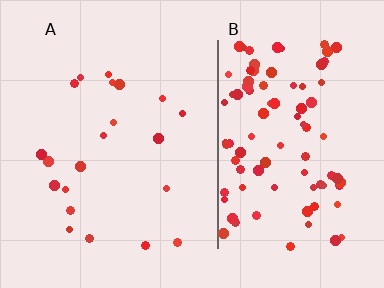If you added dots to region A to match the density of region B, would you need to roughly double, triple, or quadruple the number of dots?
Approximately quadruple.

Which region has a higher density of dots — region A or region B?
B (the right).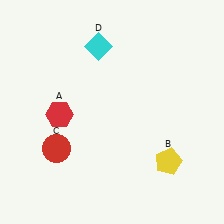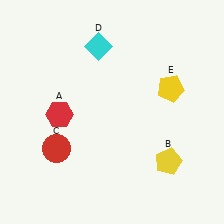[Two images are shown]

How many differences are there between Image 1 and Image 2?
There is 1 difference between the two images.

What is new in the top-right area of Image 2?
A yellow pentagon (E) was added in the top-right area of Image 2.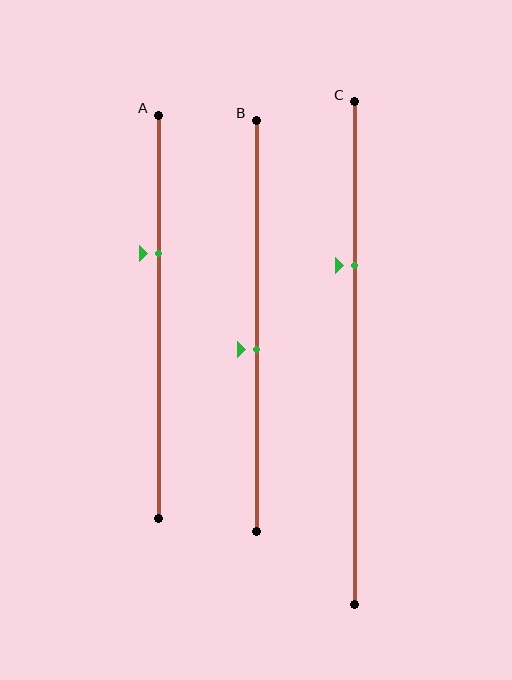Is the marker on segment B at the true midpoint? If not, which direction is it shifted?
No, the marker on segment B is shifted downward by about 6% of the segment length.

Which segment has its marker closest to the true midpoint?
Segment B has its marker closest to the true midpoint.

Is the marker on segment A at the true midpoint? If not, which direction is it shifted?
No, the marker on segment A is shifted upward by about 16% of the segment length.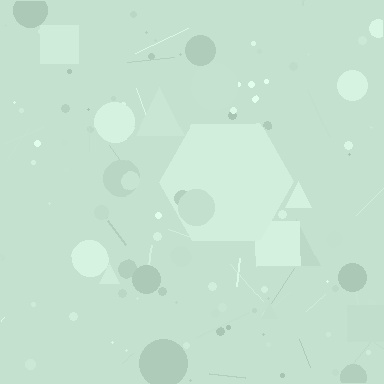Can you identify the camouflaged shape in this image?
The camouflaged shape is a hexagon.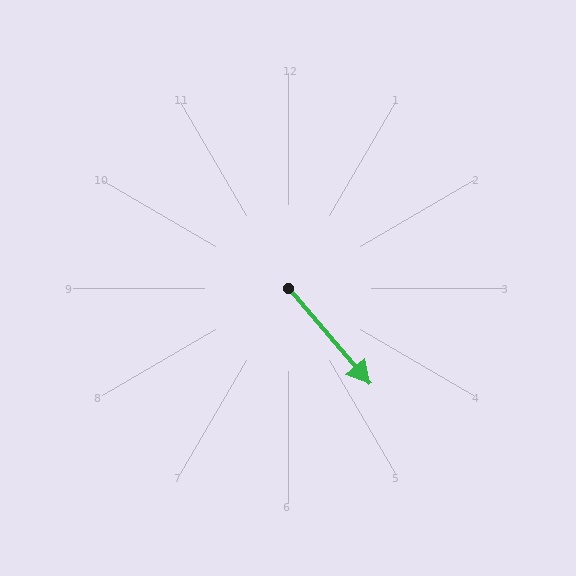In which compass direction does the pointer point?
Southeast.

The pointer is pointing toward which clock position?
Roughly 5 o'clock.